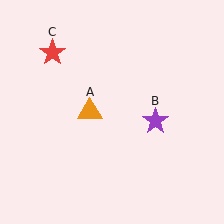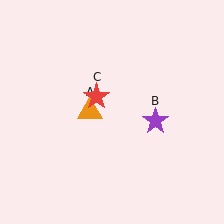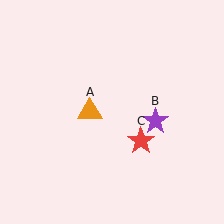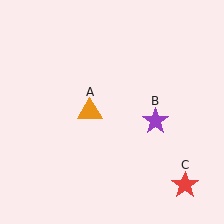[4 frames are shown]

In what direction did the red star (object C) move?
The red star (object C) moved down and to the right.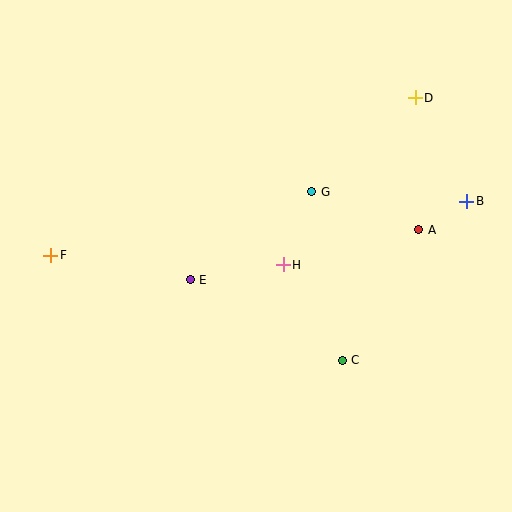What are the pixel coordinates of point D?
Point D is at (415, 98).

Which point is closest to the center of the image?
Point H at (283, 265) is closest to the center.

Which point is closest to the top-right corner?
Point D is closest to the top-right corner.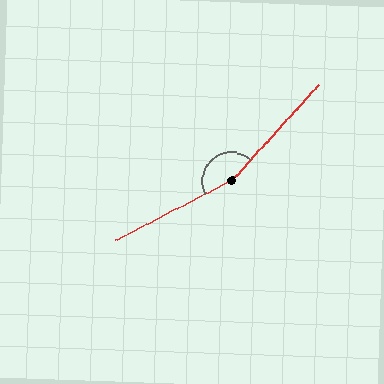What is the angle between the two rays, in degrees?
Approximately 160 degrees.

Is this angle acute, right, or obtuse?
It is obtuse.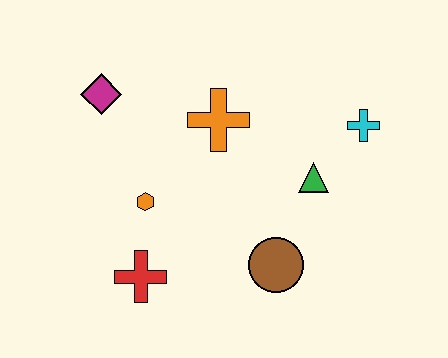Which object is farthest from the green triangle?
The magenta diamond is farthest from the green triangle.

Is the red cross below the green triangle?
Yes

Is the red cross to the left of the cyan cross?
Yes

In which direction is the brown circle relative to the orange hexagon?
The brown circle is to the right of the orange hexagon.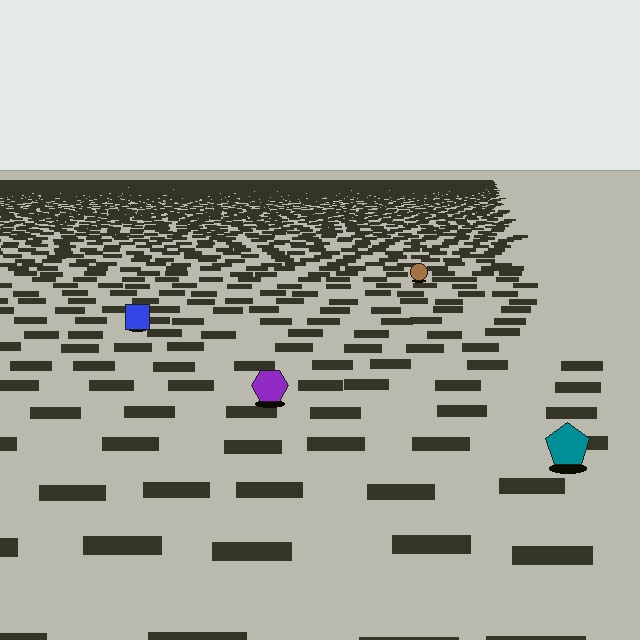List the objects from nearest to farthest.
From nearest to farthest: the teal pentagon, the purple hexagon, the blue square, the brown circle.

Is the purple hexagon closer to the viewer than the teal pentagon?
No. The teal pentagon is closer — you can tell from the texture gradient: the ground texture is coarser near it.